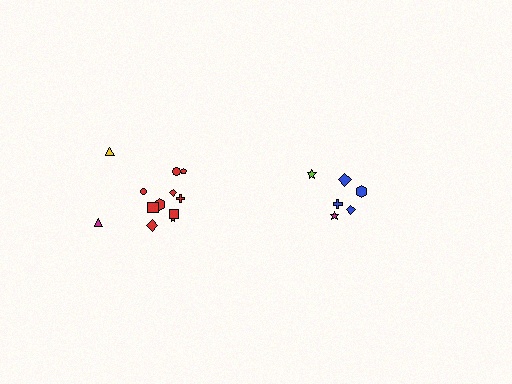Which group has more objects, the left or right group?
The left group.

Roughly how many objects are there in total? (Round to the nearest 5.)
Roughly 20 objects in total.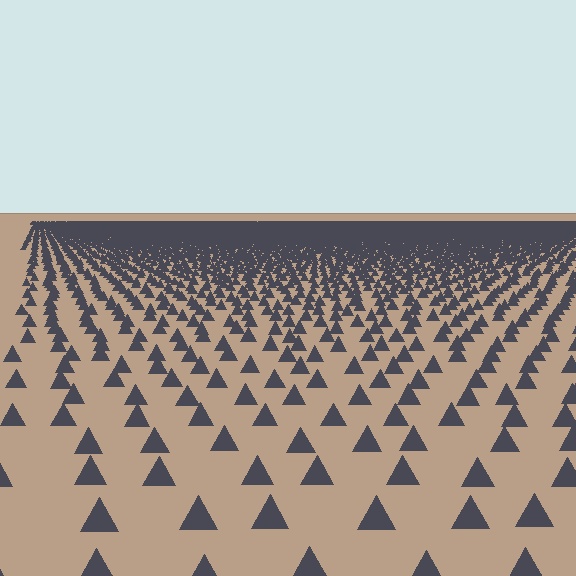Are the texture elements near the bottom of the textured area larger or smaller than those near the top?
Larger. Near the bottom, elements are closer to the viewer and appear at a bigger on-screen size.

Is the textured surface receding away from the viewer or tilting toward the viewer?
The surface is receding away from the viewer. Texture elements get smaller and denser toward the top.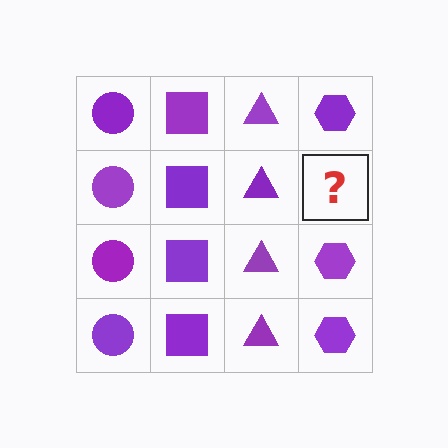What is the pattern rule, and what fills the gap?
The rule is that each column has a consistent shape. The gap should be filled with a purple hexagon.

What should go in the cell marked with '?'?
The missing cell should contain a purple hexagon.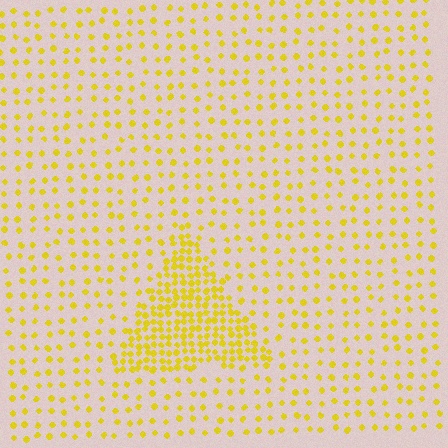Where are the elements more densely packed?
The elements are more densely packed inside the triangle boundary.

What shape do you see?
I see a triangle.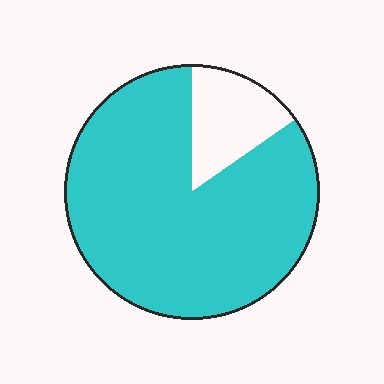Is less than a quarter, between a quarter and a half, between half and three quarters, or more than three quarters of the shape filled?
More than three quarters.